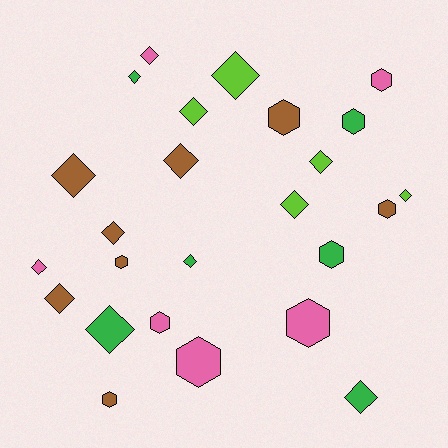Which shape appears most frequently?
Diamond, with 15 objects.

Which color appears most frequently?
Brown, with 8 objects.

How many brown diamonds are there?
There are 4 brown diamonds.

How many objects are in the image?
There are 25 objects.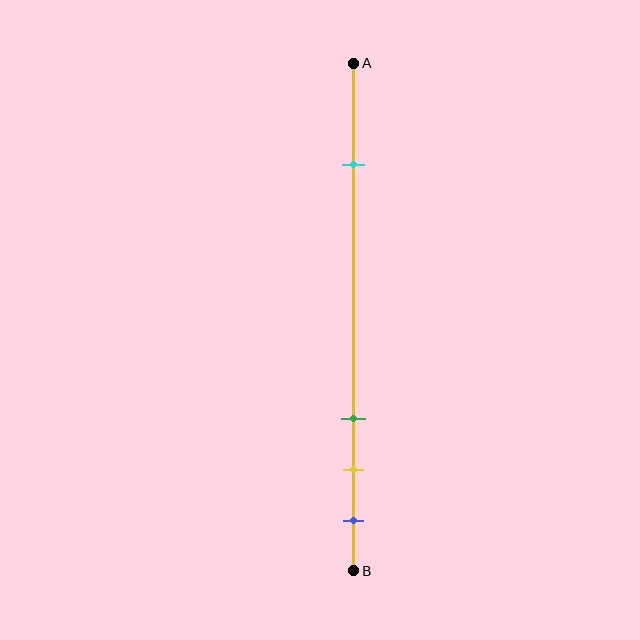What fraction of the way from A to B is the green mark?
The green mark is approximately 70% (0.7) of the way from A to B.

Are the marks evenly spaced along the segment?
No, the marks are not evenly spaced.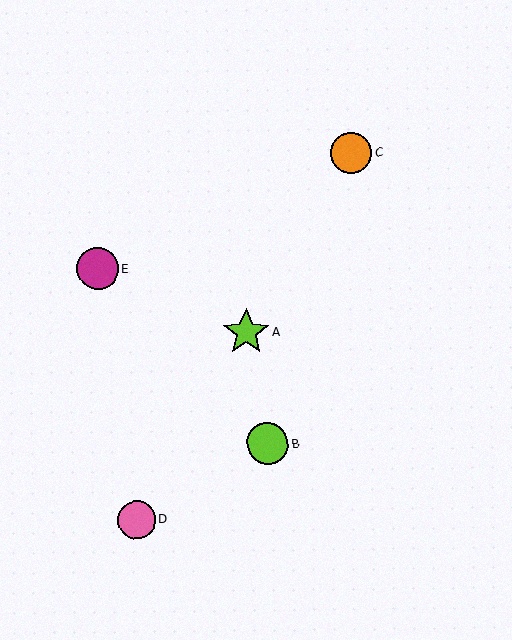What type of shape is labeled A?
Shape A is a lime star.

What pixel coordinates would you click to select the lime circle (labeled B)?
Click at (268, 444) to select the lime circle B.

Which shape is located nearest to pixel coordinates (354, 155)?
The orange circle (labeled C) at (351, 153) is nearest to that location.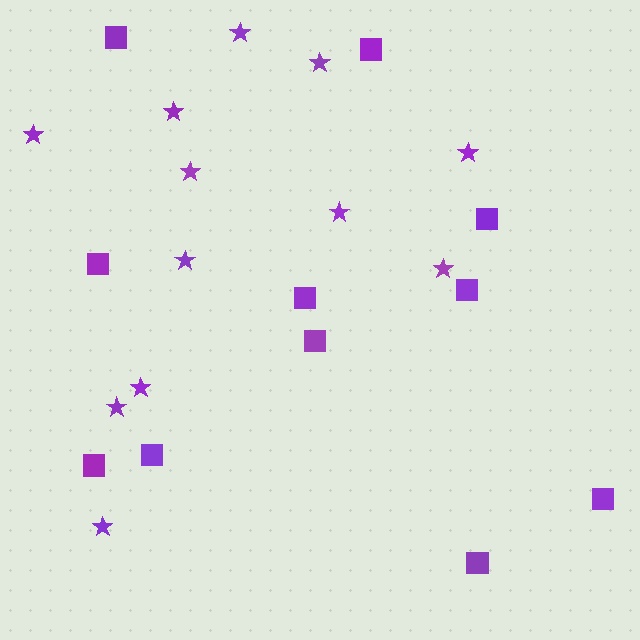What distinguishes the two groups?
There are 2 groups: one group of squares (11) and one group of stars (12).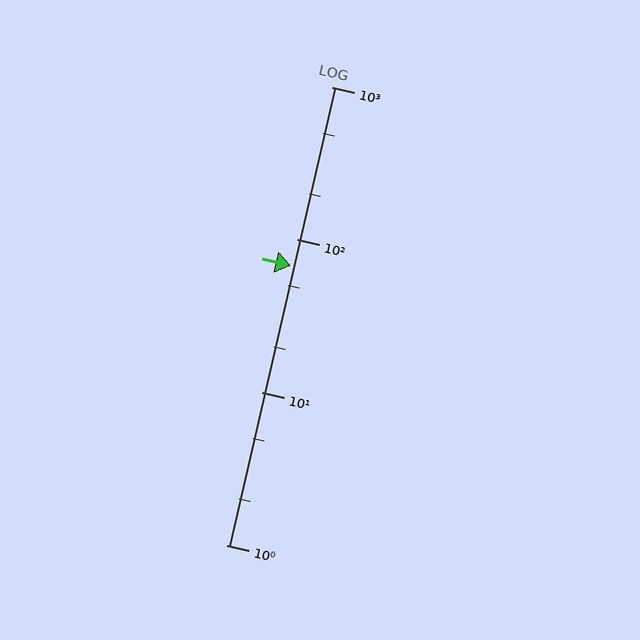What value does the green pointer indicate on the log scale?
The pointer indicates approximately 67.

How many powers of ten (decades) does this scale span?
The scale spans 3 decades, from 1 to 1000.